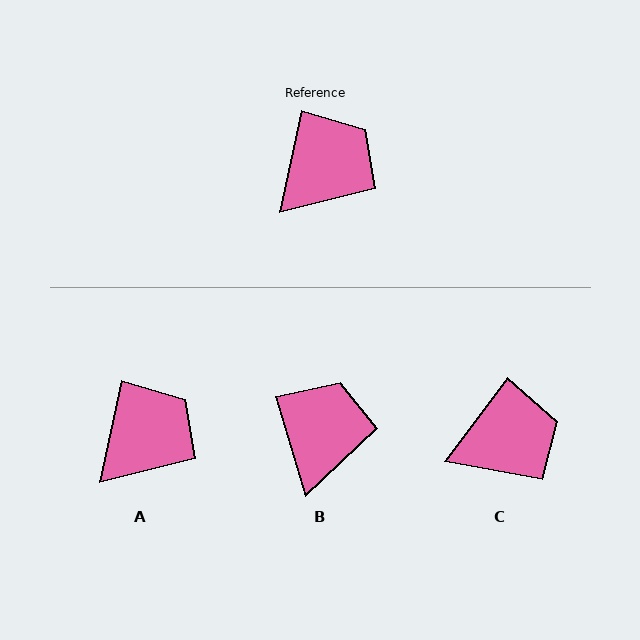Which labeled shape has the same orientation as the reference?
A.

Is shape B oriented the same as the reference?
No, it is off by about 29 degrees.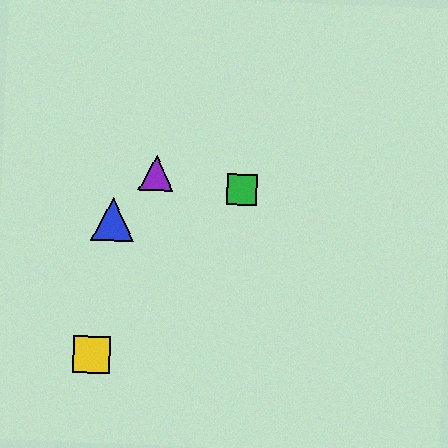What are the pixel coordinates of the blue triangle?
The blue triangle is at (113, 219).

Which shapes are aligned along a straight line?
The red star, the green square, the yellow square are aligned along a straight line.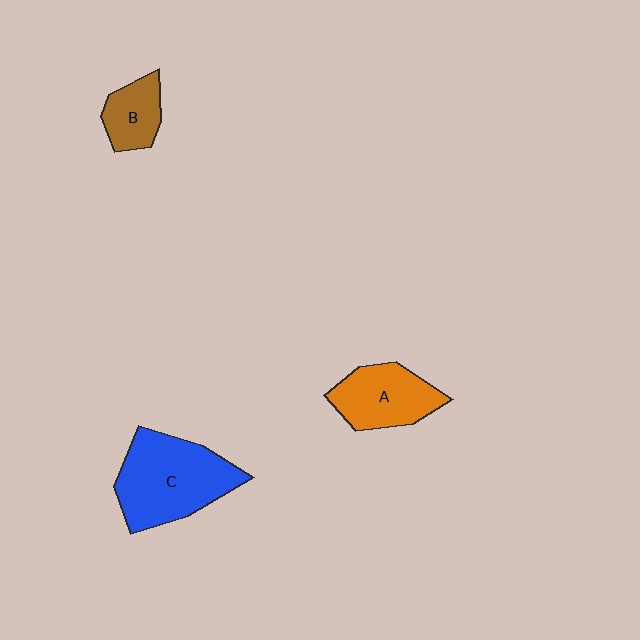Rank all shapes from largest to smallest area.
From largest to smallest: C (blue), A (orange), B (brown).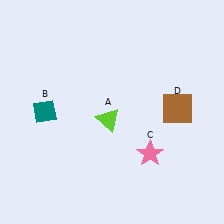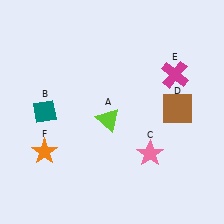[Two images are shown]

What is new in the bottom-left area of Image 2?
An orange star (F) was added in the bottom-left area of Image 2.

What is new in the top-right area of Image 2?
A magenta cross (E) was added in the top-right area of Image 2.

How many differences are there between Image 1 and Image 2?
There are 2 differences between the two images.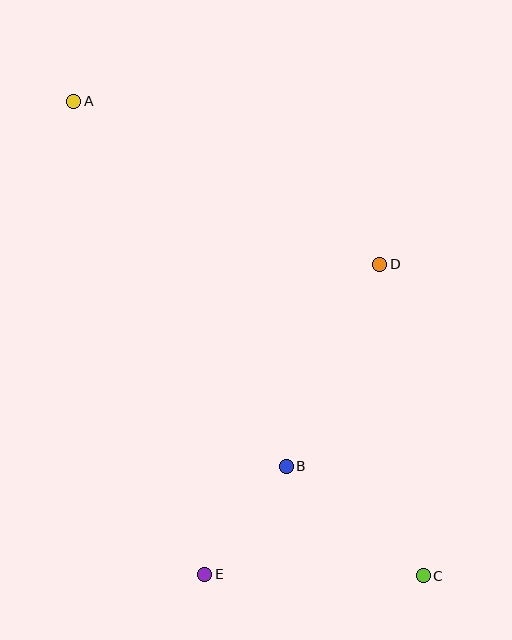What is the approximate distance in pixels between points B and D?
The distance between B and D is approximately 222 pixels.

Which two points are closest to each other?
Points B and E are closest to each other.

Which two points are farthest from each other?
Points A and C are farthest from each other.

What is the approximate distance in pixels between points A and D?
The distance between A and D is approximately 346 pixels.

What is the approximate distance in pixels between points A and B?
The distance between A and B is approximately 422 pixels.